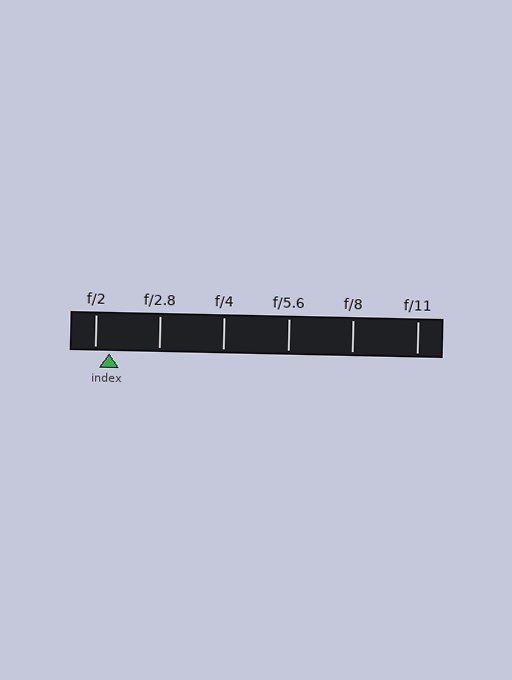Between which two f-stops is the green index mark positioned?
The index mark is between f/2 and f/2.8.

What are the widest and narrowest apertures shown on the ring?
The widest aperture shown is f/2 and the narrowest is f/11.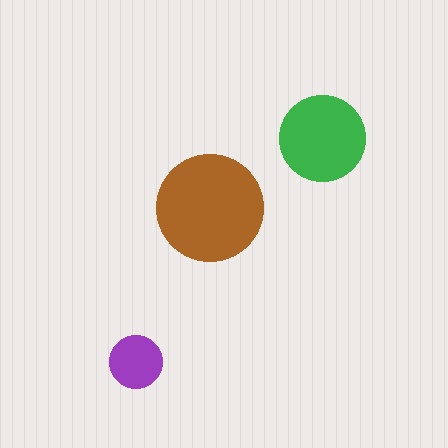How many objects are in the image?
There are 3 objects in the image.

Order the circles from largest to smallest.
the brown one, the green one, the purple one.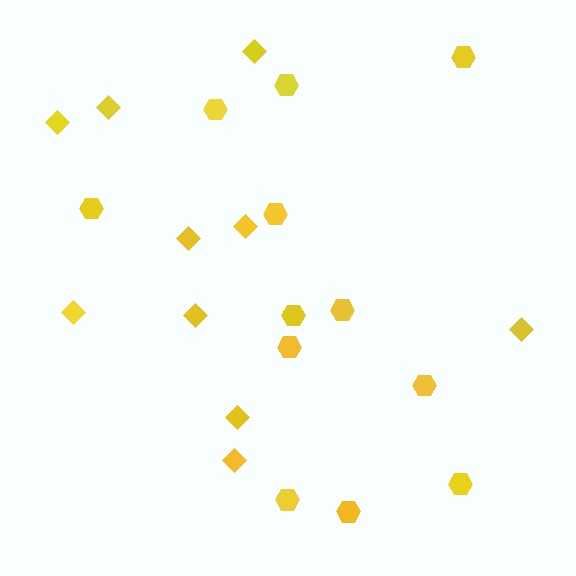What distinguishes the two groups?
There are 2 groups: one group of hexagons (12) and one group of diamonds (10).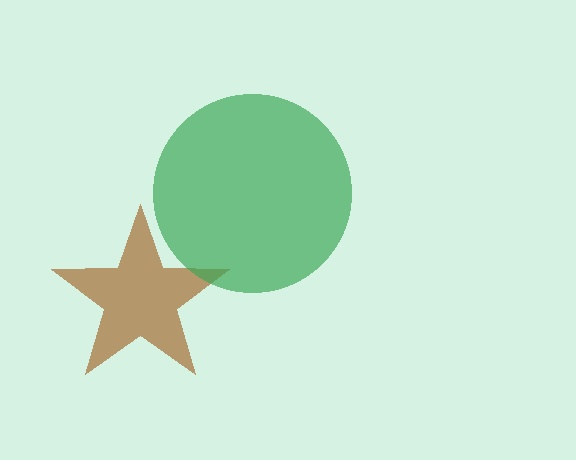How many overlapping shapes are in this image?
There are 2 overlapping shapes in the image.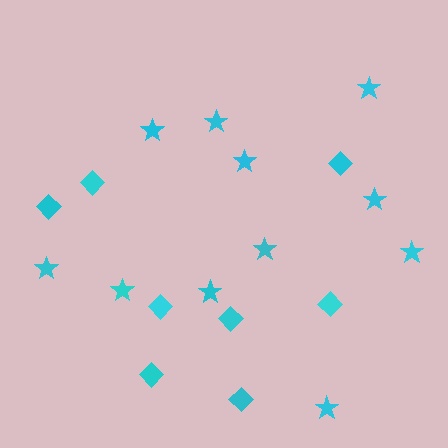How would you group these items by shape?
There are 2 groups: one group of stars (11) and one group of diamonds (8).